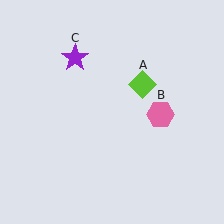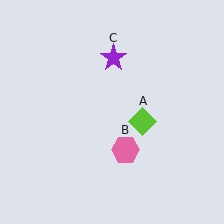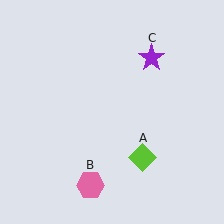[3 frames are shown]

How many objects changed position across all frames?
3 objects changed position: lime diamond (object A), pink hexagon (object B), purple star (object C).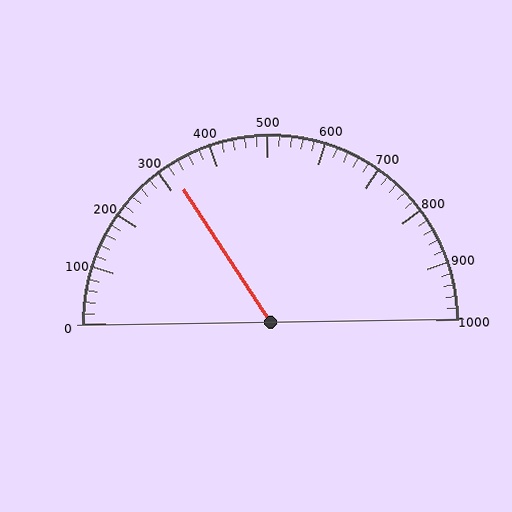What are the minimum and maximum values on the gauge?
The gauge ranges from 0 to 1000.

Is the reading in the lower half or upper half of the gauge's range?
The reading is in the lower half of the range (0 to 1000).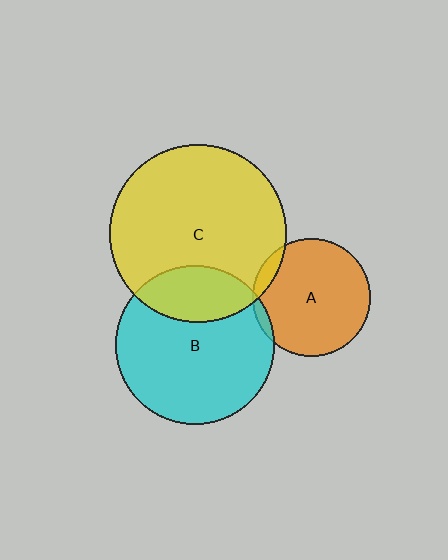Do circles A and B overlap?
Yes.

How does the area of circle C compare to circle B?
Approximately 1.2 times.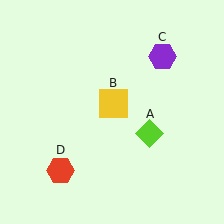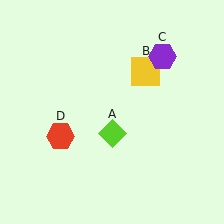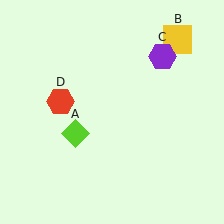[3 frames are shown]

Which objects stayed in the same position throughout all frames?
Purple hexagon (object C) remained stationary.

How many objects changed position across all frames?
3 objects changed position: lime diamond (object A), yellow square (object B), red hexagon (object D).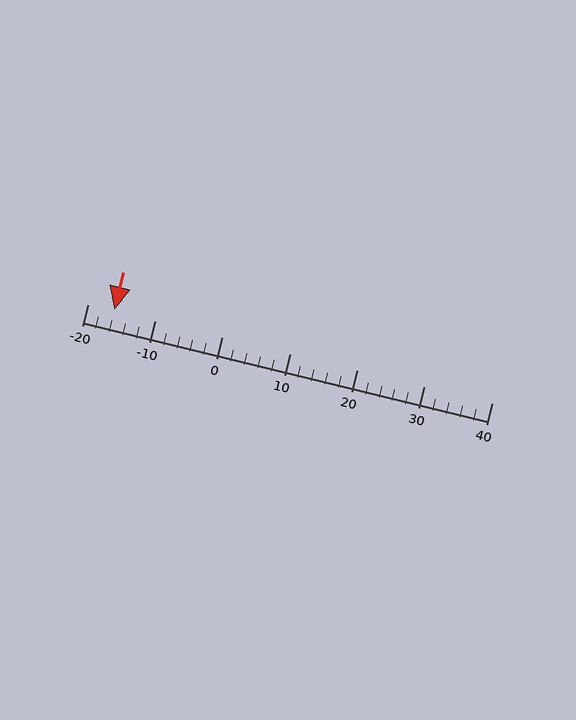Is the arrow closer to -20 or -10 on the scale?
The arrow is closer to -20.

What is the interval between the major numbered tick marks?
The major tick marks are spaced 10 units apart.